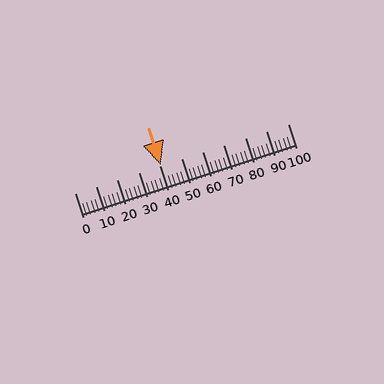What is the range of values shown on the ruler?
The ruler shows values from 0 to 100.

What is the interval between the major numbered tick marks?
The major tick marks are spaced 10 units apart.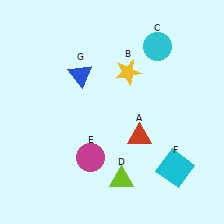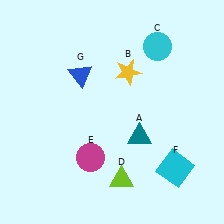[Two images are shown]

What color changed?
The triangle (A) changed from red in Image 1 to teal in Image 2.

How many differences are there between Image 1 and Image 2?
There is 1 difference between the two images.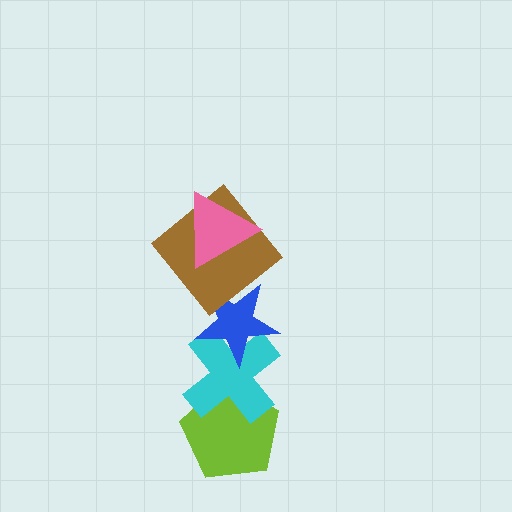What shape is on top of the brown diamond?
The pink triangle is on top of the brown diamond.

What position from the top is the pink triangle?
The pink triangle is 1st from the top.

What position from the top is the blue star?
The blue star is 3rd from the top.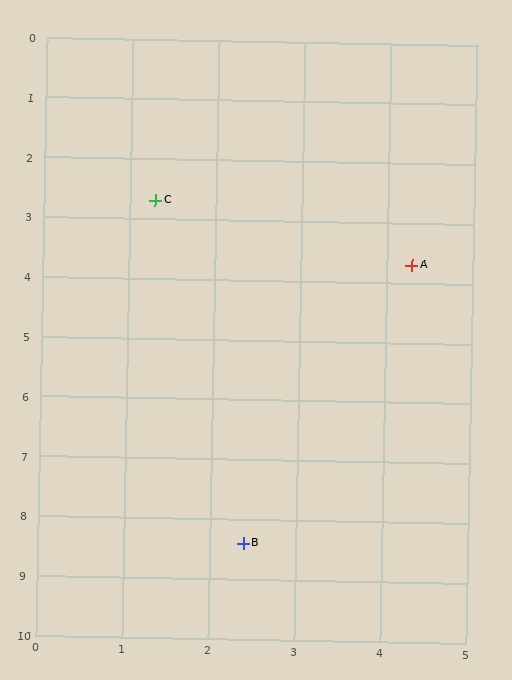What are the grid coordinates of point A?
Point A is at approximately (4.3, 3.7).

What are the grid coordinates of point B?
Point B is at approximately (2.4, 8.4).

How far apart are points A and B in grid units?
Points A and B are about 5.1 grid units apart.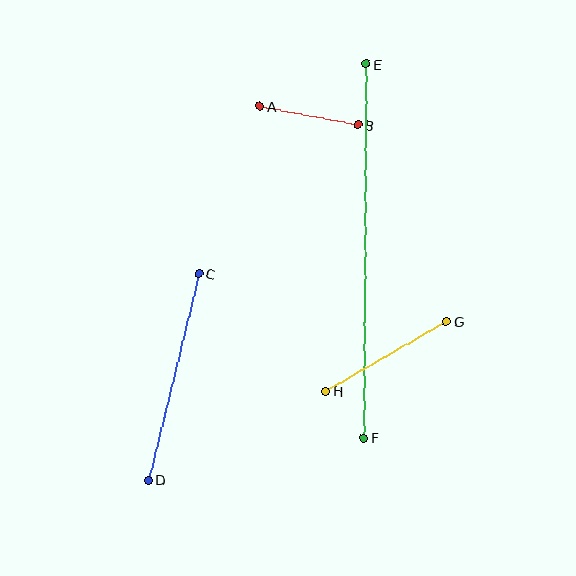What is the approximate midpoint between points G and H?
The midpoint is at approximately (386, 356) pixels.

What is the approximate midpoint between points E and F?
The midpoint is at approximately (365, 251) pixels.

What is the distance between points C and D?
The distance is approximately 212 pixels.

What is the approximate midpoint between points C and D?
The midpoint is at approximately (174, 377) pixels.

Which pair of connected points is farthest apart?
Points E and F are farthest apart.